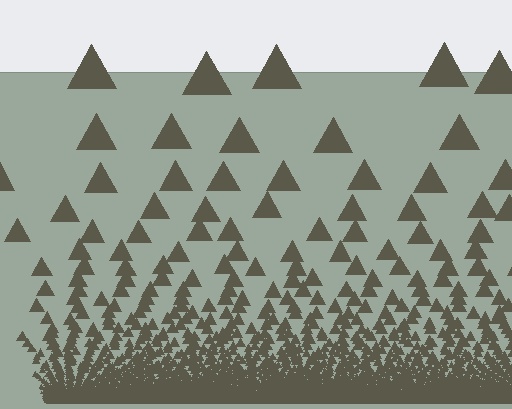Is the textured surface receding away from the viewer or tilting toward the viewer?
The surface appears to tilt toward the viewer. Texture elements get larger and sparser toward the top.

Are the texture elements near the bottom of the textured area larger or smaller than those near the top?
Smaller. The gradient is inverted — elements near the bottom are smaller and denser.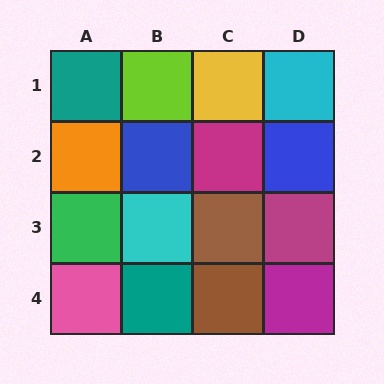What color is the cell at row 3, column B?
Cyan.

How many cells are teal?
2 cells are teal.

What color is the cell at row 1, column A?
Teal.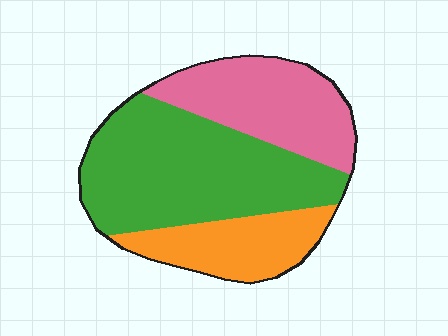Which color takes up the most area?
Green, at roughly 50%.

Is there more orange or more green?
Green.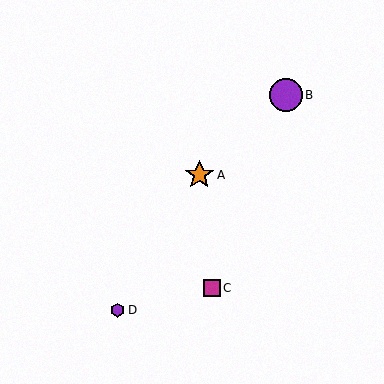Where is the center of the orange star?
The center of the orange star is at (199, 175).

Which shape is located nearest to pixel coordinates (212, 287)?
The magenta square (labeled C) at (212, 288) is nearest to that location.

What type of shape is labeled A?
Shape A is an orange star.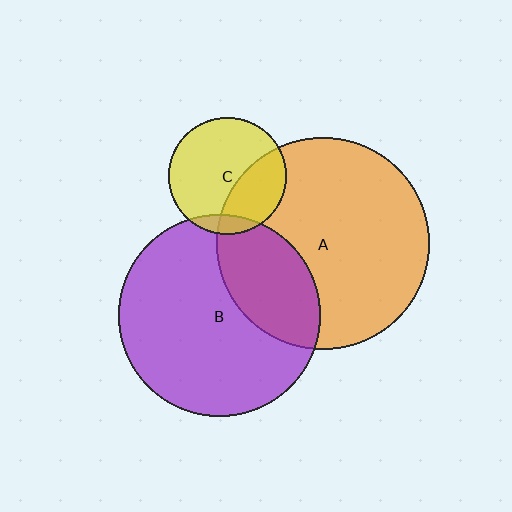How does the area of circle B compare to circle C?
Approximately 3.0 times.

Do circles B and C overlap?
Yes.